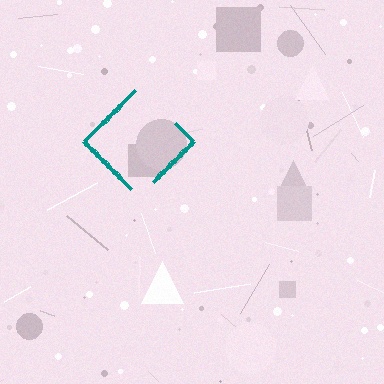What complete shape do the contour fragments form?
The contour fragments form a diamond.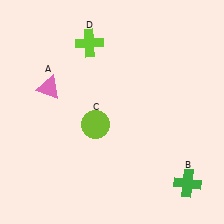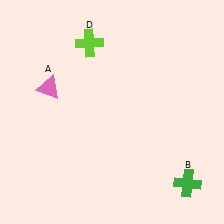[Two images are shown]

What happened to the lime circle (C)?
The lime circle (C) was removed in Image 2. It was in the bottom-left area of Image 1.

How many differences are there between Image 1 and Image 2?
There is 1 difference between the two images.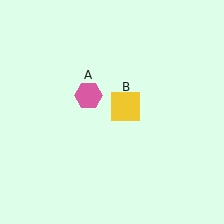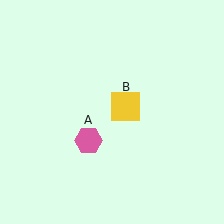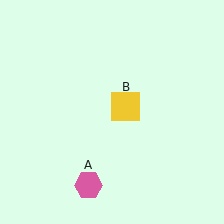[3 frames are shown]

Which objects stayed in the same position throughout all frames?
Yellow square (object B) remained stationary.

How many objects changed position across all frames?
1 object changed position: pink hexagon (object A).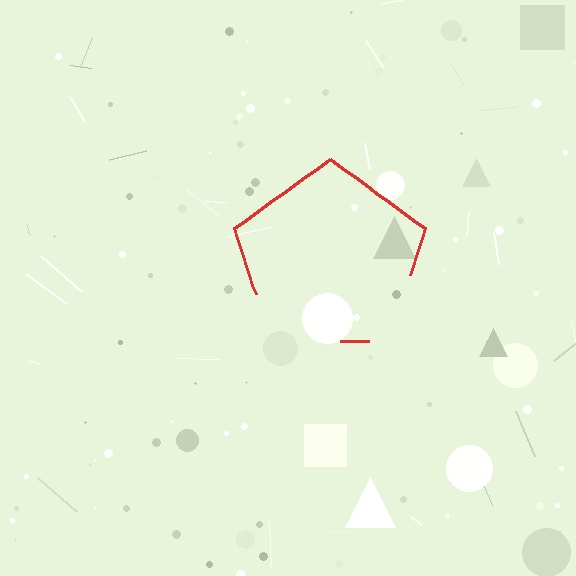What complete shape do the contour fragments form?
The contour fragments form a pentagon.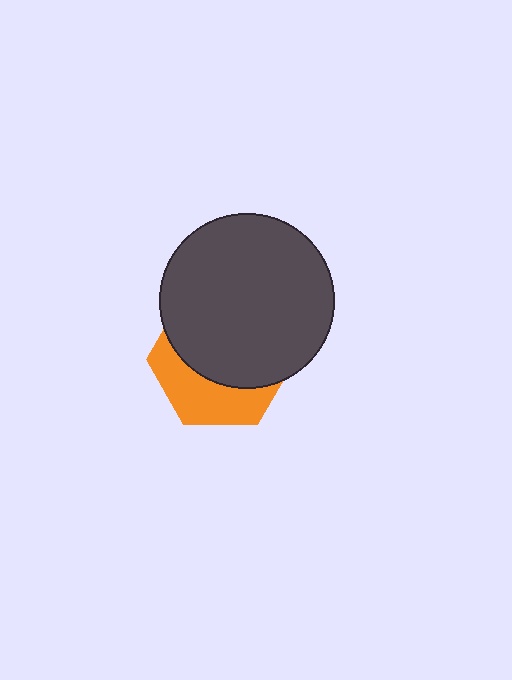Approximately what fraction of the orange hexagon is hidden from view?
Roughly 63% of the orange hexagon is hidden behind the dark gray circle.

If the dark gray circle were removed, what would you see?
You would see the complete orange hexagon.